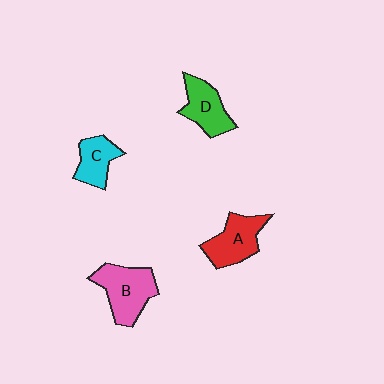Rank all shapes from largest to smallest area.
From largest to smallest: B (pink), A (red), D (green), C (cyan).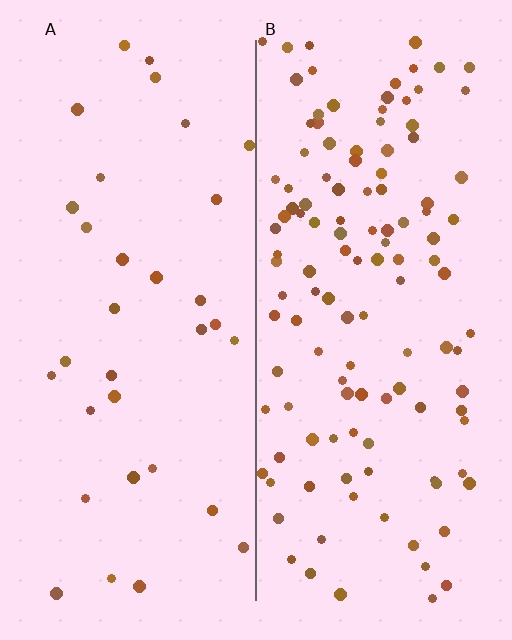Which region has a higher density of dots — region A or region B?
B (the right).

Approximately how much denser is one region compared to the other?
Approximately 3.7× — region B over region A.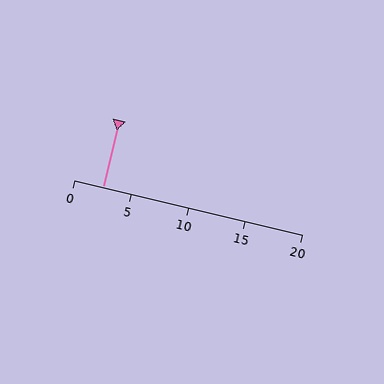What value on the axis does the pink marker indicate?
The marker indicates approximately 2.5.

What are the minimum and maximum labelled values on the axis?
The axis runs from 0 to 20.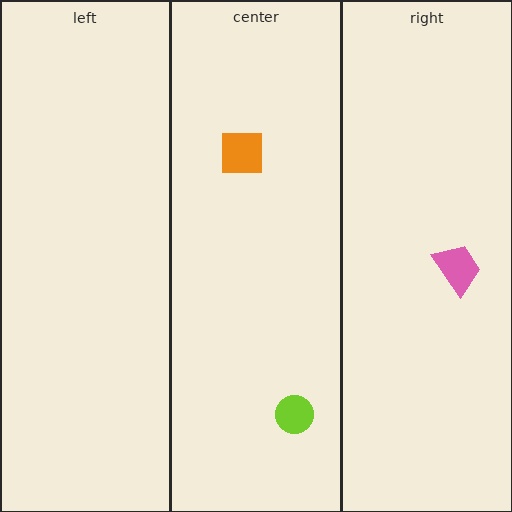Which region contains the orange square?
The center region.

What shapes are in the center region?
The lime circle, the orange square.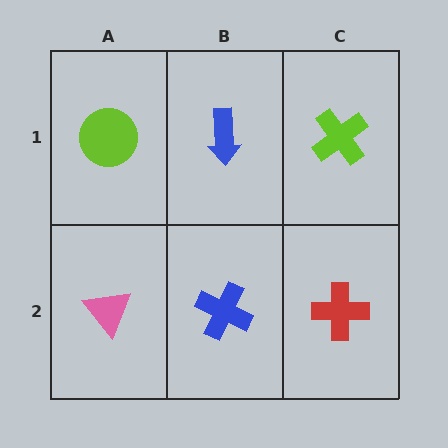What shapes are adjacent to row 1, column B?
A blue cross (row 2, column B), a lime circle (row 1, column A), a lime cross (row 1, column C).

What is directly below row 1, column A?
A pink triangle.